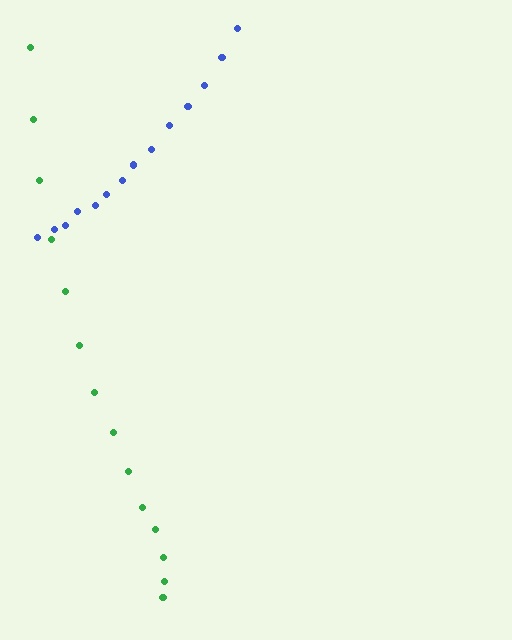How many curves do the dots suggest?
There are 2 distinct paths.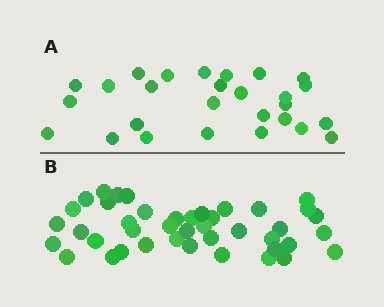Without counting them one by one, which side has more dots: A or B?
Region B (the bottom region) has more dots.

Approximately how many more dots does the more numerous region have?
Region B has approximately 15 more dots than region A.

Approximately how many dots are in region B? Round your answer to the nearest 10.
About 40 dots. (The exact count is 42, which rounds to 40.)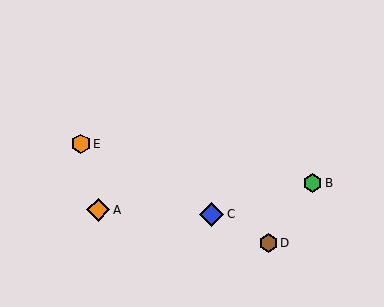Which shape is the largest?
The blue diamond (labeled C) is the largest.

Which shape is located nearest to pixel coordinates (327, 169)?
The green hexagon (labeled B) at (313, 183) is nearest to that location.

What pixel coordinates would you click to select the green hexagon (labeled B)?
Click at (313, 183) to select the green hexagon B.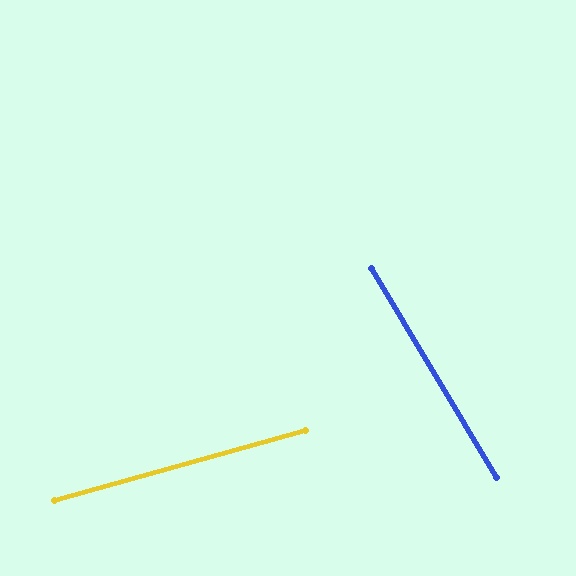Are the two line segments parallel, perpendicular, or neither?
Neither parallel nor perpendicular — they differ by about 75°.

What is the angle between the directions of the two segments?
Approximately 75 degrees.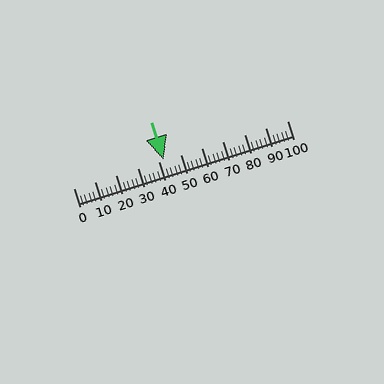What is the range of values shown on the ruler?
The ruler shows values from 0 to 100.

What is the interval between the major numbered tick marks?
The major tick marks are spaced 10 units apart.